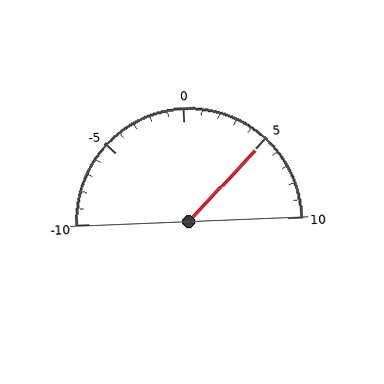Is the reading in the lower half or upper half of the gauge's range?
The reading is in the upper half of the range (-10 to 10).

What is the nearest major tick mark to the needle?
The nearest major tick mark is 5.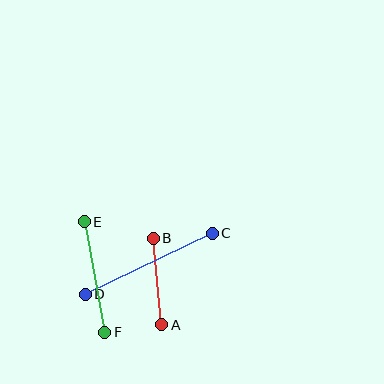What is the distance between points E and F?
The distance is approximately 112 pixels.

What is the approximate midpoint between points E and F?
The midpoint is at approximately (94, 277) pixels.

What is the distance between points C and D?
The distance is approximately 141 pixels.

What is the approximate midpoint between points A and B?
The midpoint is at approximately (157, 282) pixels.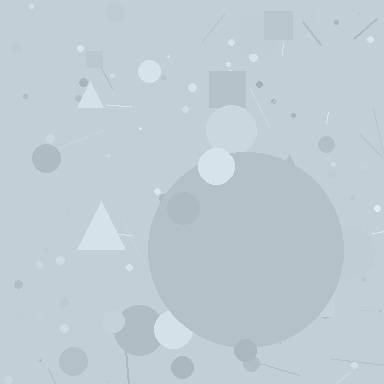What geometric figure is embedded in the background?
A circle is embedded in the background.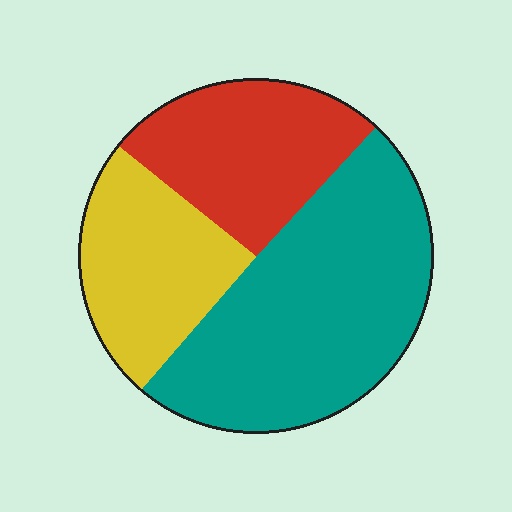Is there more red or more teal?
Teal.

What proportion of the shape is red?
Red takes up about one quarter (1/4) of the shape.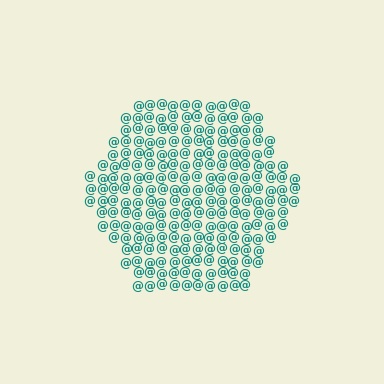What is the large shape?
The large shape is a hexagon.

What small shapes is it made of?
It is made of small at signs.